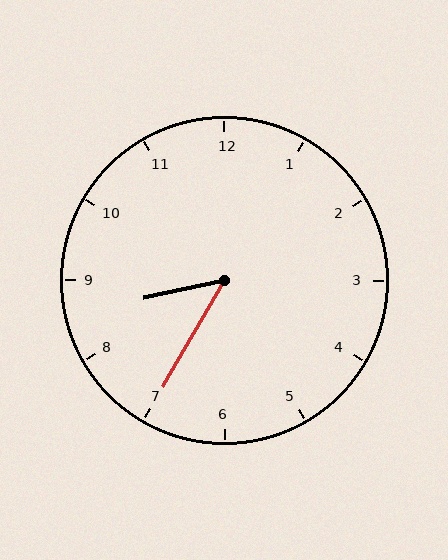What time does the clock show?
8:35.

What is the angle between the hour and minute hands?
Approximately 48 degrees.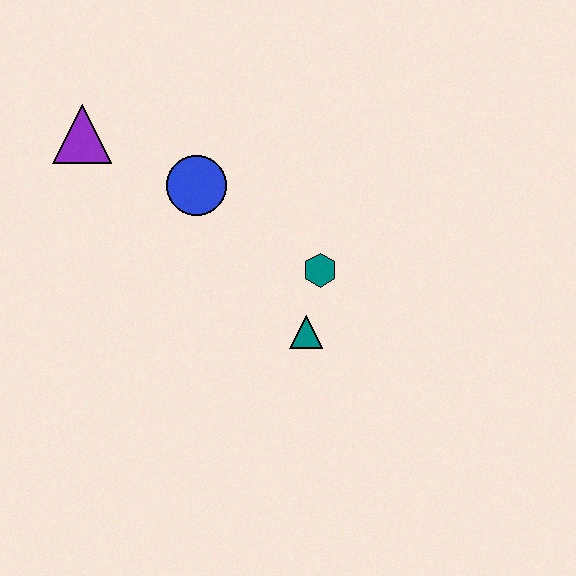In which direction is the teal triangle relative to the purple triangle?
The teal triangle is to the right of the purple triangle.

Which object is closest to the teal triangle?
The teal hexagon is closest to the teal triangle.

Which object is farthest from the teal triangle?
The purple triangle is farthest from the teal triangle.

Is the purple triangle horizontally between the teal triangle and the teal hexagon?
No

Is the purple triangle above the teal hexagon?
Yes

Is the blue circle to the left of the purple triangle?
No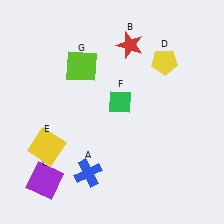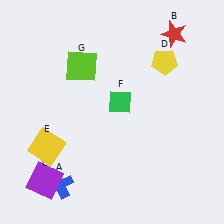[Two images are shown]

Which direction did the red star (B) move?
The red star (B) moved right.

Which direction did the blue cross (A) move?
The blue cross (A) moved left.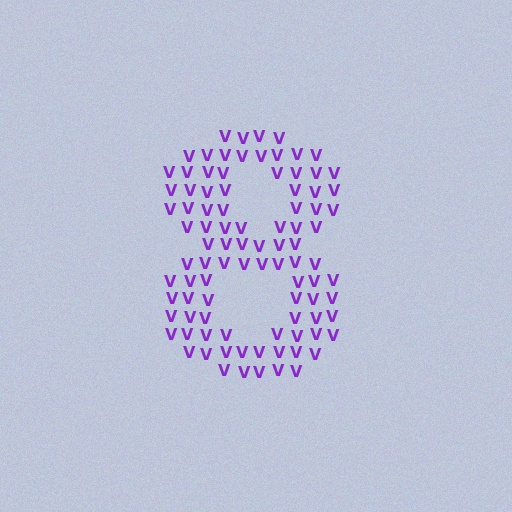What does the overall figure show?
The overall figure shows the digit 8.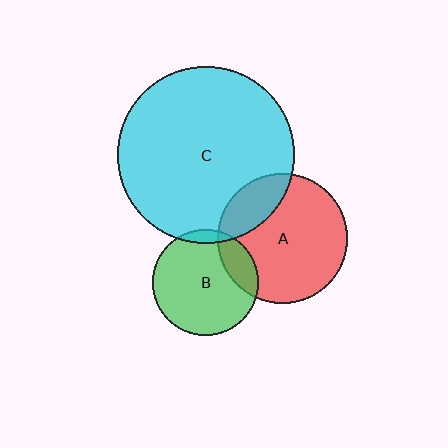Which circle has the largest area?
Circle C (cyan).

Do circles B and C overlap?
Yes.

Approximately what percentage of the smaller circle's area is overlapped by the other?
Approximately 5%.